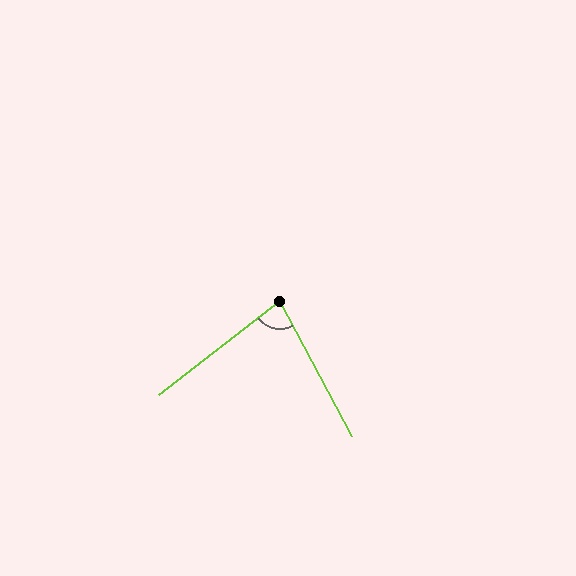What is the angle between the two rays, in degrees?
Approximately 80 degrees.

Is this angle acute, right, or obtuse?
It is acute.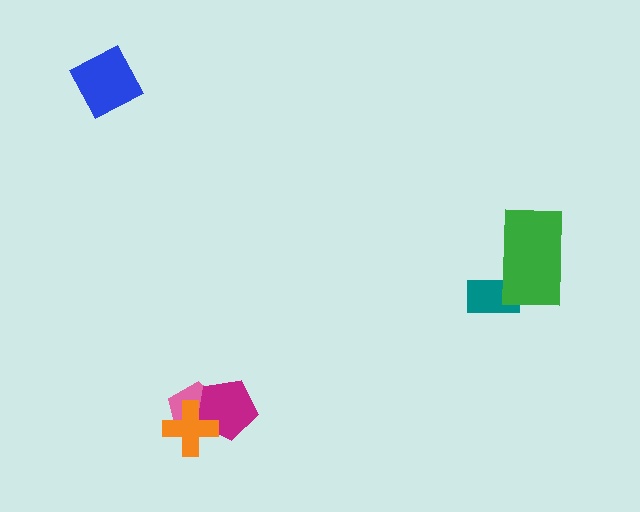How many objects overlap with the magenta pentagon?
2 objects overlap with the magenta pentagon.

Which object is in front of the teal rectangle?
The green rectangle is in front of the teal rectangle.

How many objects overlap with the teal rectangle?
1 object overlaps with the teal rectangle.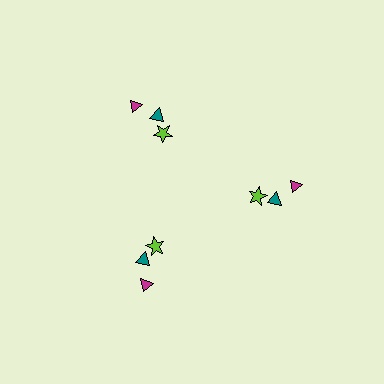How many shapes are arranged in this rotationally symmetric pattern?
There are 9 shapes, arranged in 3 groups of 3.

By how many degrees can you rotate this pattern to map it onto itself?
The pattern maps onto itself every 120 degrees of rotation.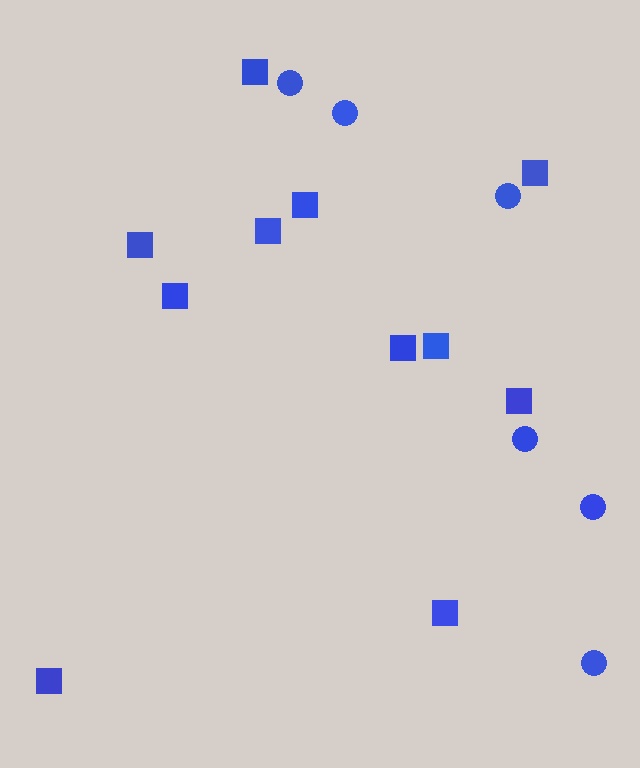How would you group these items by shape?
There are 2 groups: one group of squares (11) and one group of circles (6).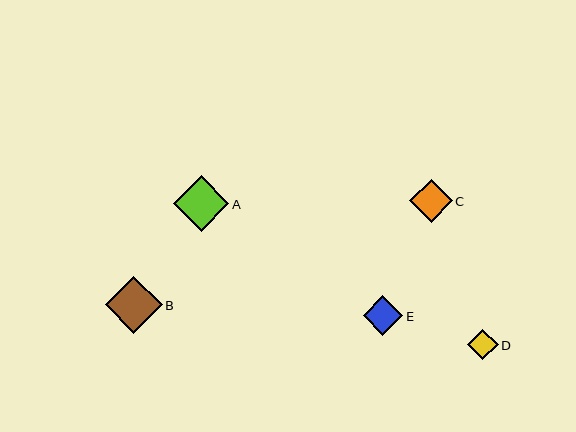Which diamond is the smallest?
Diamond D is the smallest with a size of approximately 30 pixels.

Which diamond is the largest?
Diamond B is the largest with a size of approximately 57 pixels.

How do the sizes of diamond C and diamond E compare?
Diamond C and diamond E are approximately the same size.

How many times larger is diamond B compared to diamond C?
Diamond B is approximately 1.3 times the size of diamond C.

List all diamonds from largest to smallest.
From largest to smallest: B, A, C, E, D.